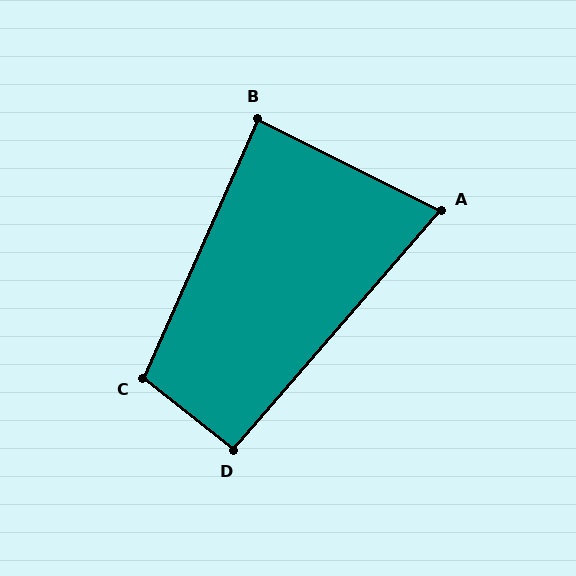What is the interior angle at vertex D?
Approximately 92 degrees (approximately right).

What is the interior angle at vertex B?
Approximately 88 degrees (approximately right).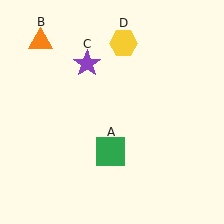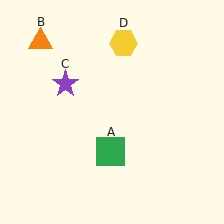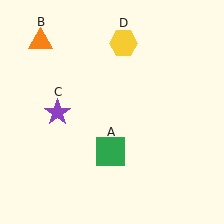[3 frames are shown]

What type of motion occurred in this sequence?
The purple star (object C) rotated counterclockwise around the center of the scene.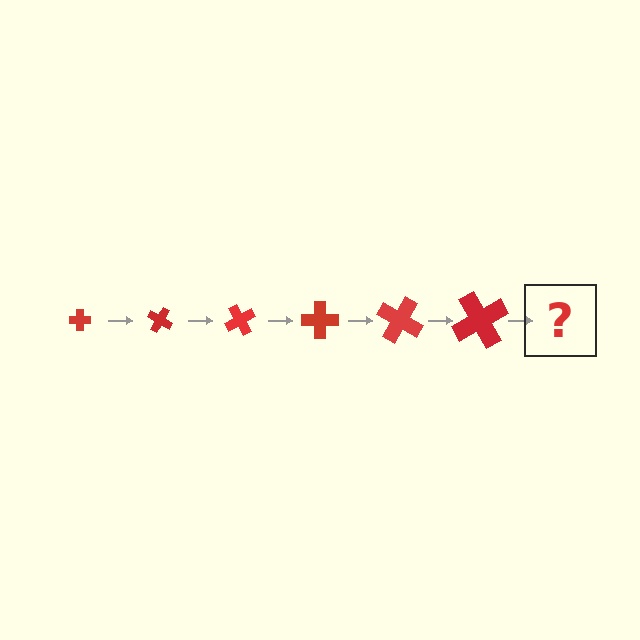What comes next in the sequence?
The next element should be a cross, larger than the previous one and rotated 180 degrees from the start.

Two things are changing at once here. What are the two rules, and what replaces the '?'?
The two rules are that the cross grows larger each step and it rotates 30 degrees each step. The '?' should be a cross, larger than the previous one and rotated 180 degrees from the start.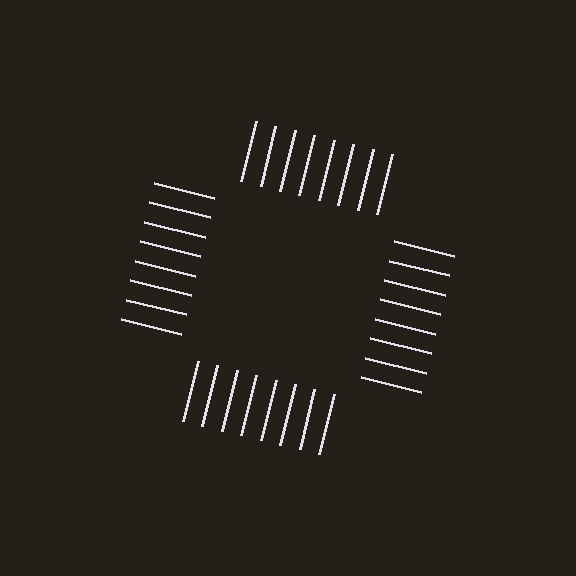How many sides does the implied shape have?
4 sides — the line-ends trace a square.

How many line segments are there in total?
32 — 8 along each of the 4 edges.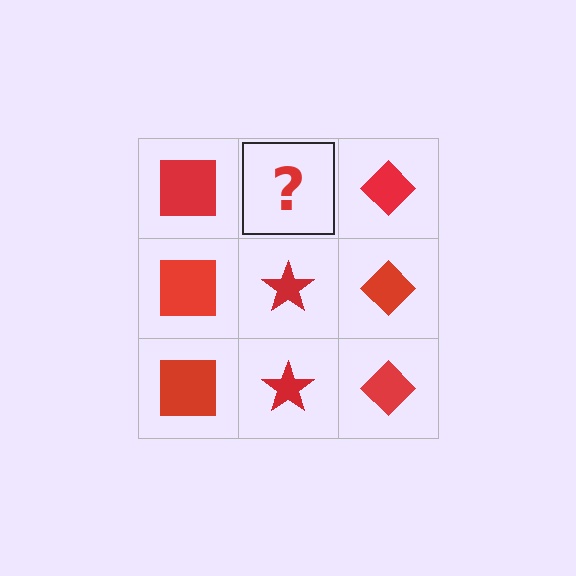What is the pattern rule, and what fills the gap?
The rule is that each column has a consistent shape. The gap should be filled with a red star.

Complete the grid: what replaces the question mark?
The question mark should be replaced with a red star.